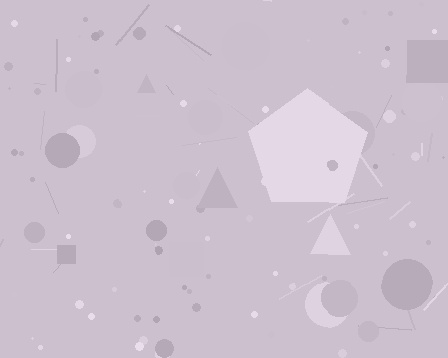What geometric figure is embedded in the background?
A pentagon is embedded in the background.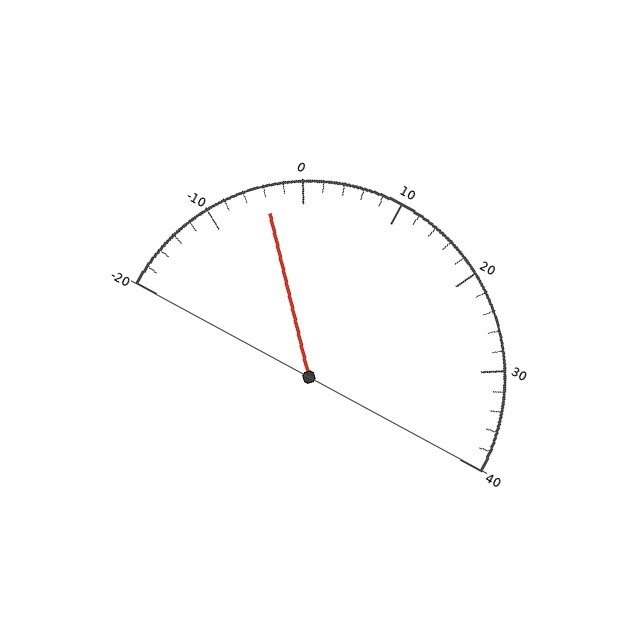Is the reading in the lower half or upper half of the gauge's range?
The reading is in the lower half of the range (-20 to 40).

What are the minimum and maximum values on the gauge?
The gauge ranges from -20 to 40.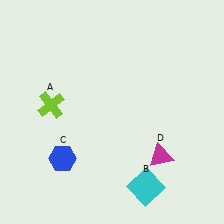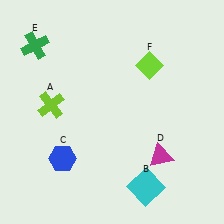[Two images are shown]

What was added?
A green cross (E), a lime diamond (F) were added in Image 2.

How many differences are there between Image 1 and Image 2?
There are 2 differences between the two images.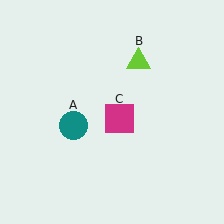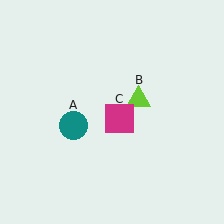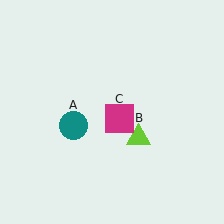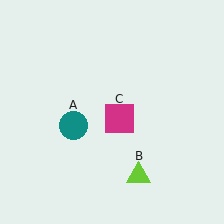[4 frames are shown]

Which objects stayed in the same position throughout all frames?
Teal circle (object A) and magenta square (object C) remained stationary.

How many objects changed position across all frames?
1 object changed position: lime triangle (object B).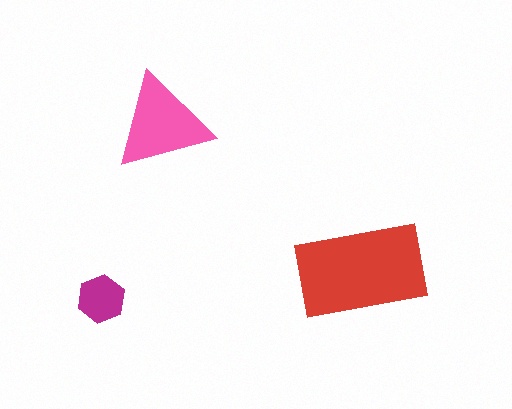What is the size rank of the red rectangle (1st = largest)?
1st.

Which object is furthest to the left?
The magenta hexagon is leftmost.